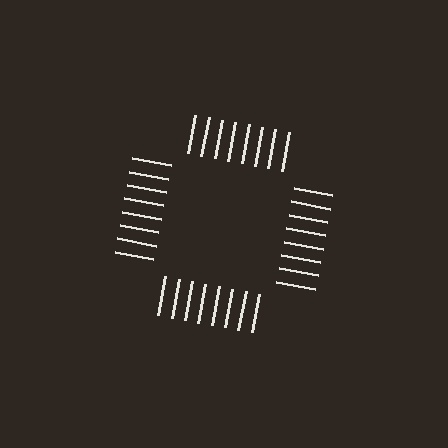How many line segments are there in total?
32 — 8 along each of the 4 edges.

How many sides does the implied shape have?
4 sides — the line-ends trace a square.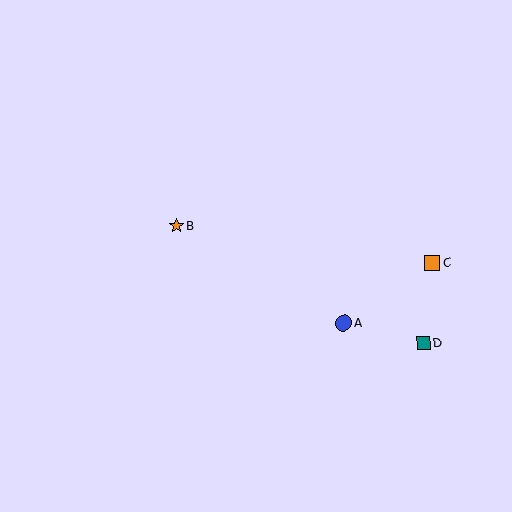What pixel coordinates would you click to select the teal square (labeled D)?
Click at (423, 344) to select the teal square D.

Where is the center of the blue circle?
The center of the blue circle is at (343, 323).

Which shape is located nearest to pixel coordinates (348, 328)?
The blue circle (labeled A) at (343, 323) is nearest to that location.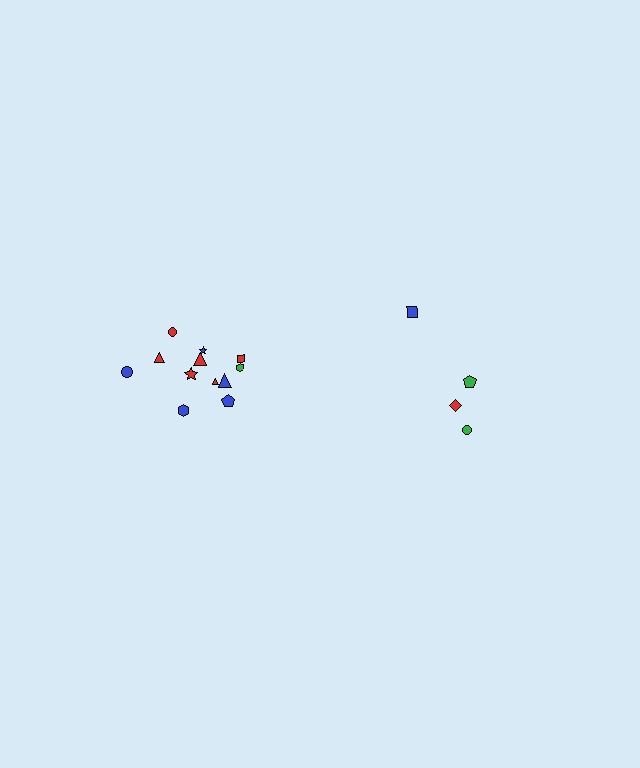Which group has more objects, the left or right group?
The left group.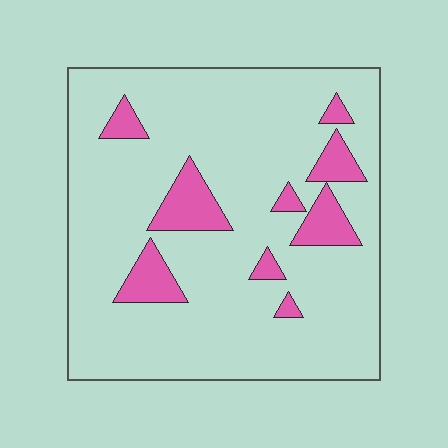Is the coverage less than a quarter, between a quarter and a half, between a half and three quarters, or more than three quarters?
Less than a quarter.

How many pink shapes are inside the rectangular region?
9.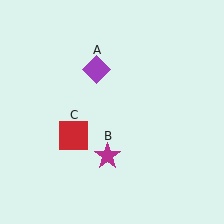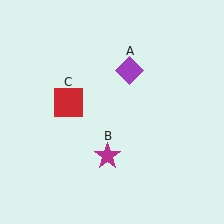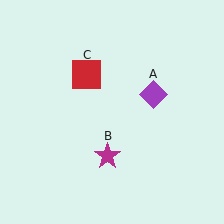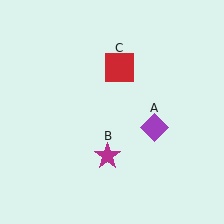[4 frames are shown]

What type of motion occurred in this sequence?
The purple diamond (object A), red square (object C) rotated clockwise around the center of the scene.